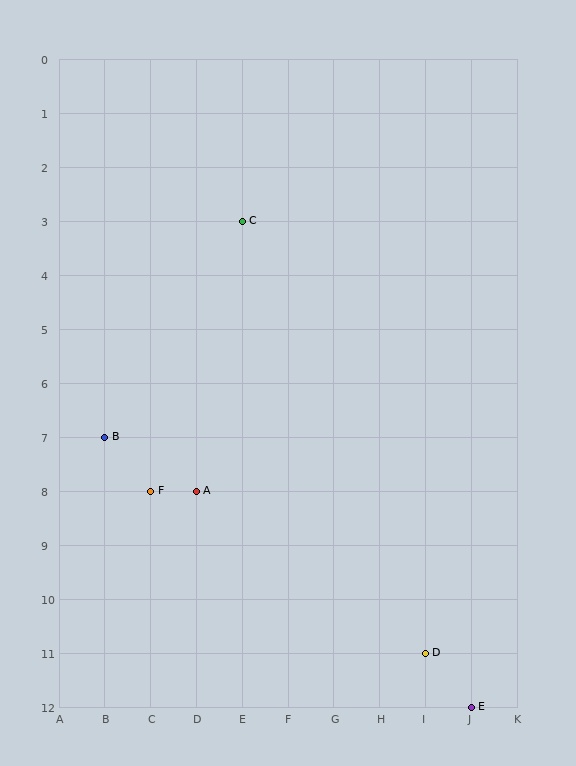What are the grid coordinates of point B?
Point B is at grid coordinates (B, 7).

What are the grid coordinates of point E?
Point E is at grid coordinates (J, 12).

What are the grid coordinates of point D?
Point D is at grid coordinates (I, 11).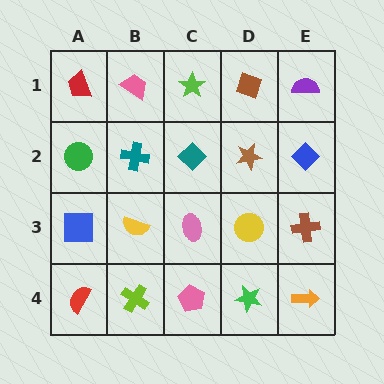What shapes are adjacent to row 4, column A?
A blue square (row 3, column A), a lime cross (row 4, column B).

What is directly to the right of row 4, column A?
A lime cross.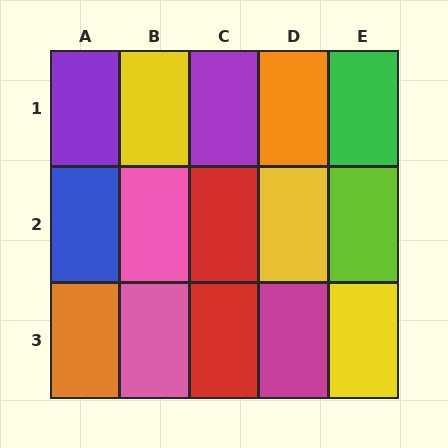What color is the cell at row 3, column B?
Pink.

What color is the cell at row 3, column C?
Red.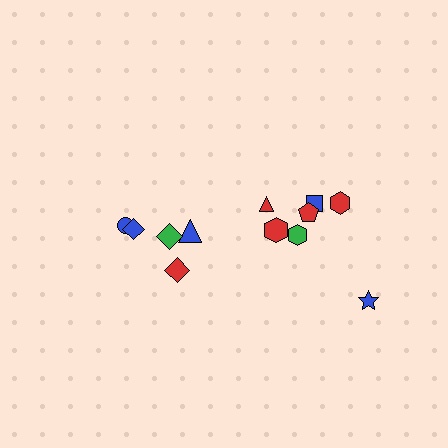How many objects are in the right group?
There are 7 objects.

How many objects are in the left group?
There are 5 objects.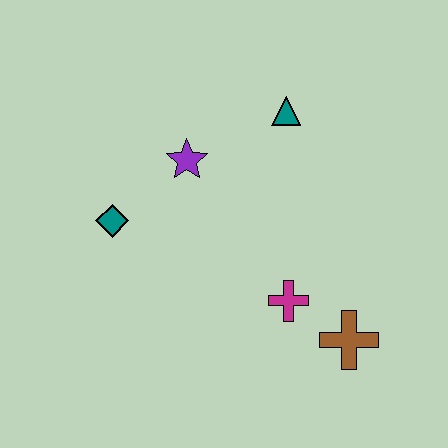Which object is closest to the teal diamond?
The purple star is closest to the teal diamond.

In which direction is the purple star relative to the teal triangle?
The purple star is to the left of the teal triangle.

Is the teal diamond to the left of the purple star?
Yes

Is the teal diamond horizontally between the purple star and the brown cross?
No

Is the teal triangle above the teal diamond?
Yes